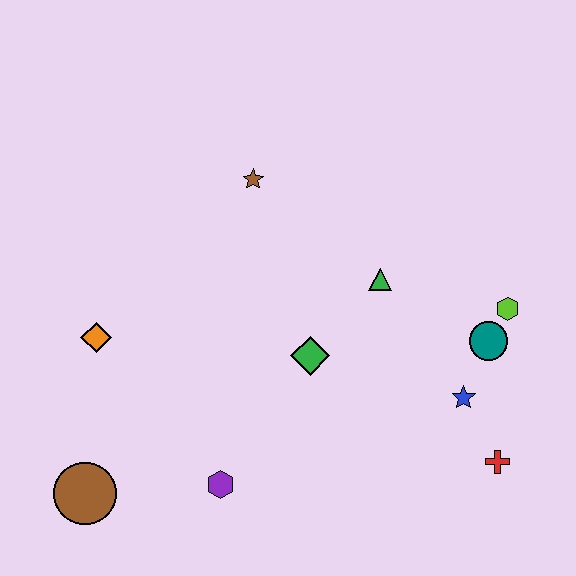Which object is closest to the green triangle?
The green diamond is closest to the green triangle.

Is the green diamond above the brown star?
No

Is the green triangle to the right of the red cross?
No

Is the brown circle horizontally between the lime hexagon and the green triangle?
No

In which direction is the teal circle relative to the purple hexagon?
The teal circle is to the right of the purple hexagon.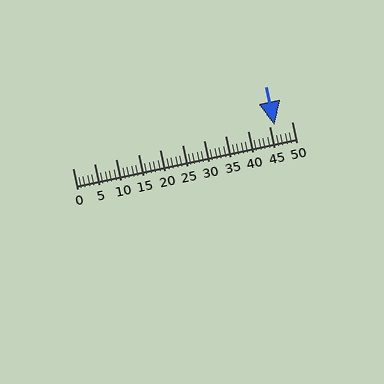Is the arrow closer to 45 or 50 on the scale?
The arrow is closer to 45.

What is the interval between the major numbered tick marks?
The major tick marks are spaced 5 units apart.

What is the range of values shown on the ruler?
The ruler shows values from 0 to 50.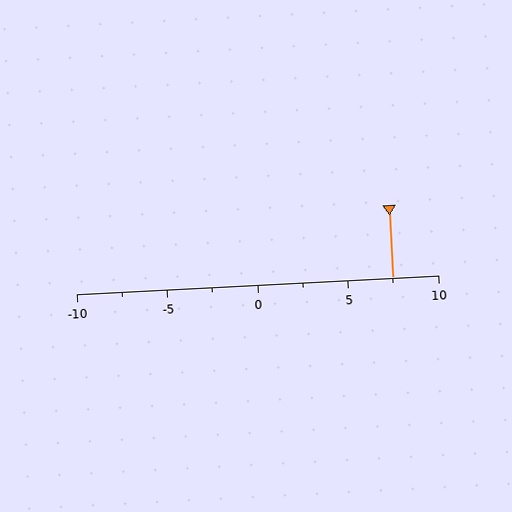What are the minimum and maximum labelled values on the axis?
The axis runs from -10 to 10.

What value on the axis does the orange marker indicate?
The marker indicates approximately 7.5.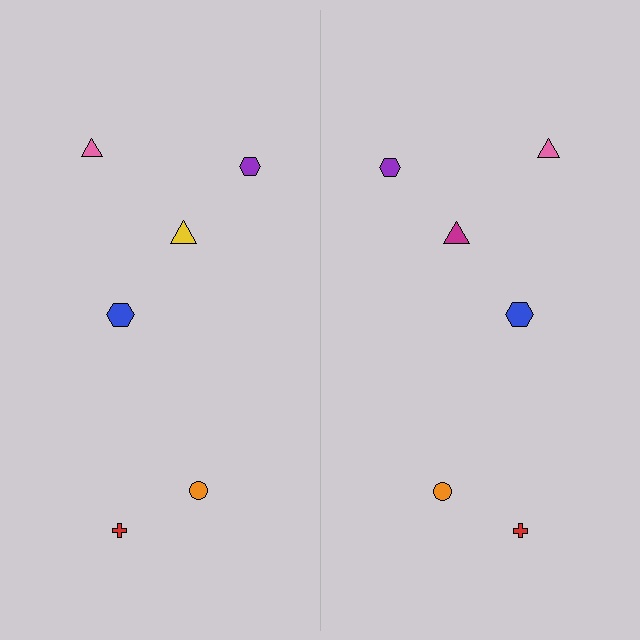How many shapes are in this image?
There are 12 shapes in this image.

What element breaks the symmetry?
The magenta triangle on the right side breaks the symmetry — its mirror counterpart is yellow.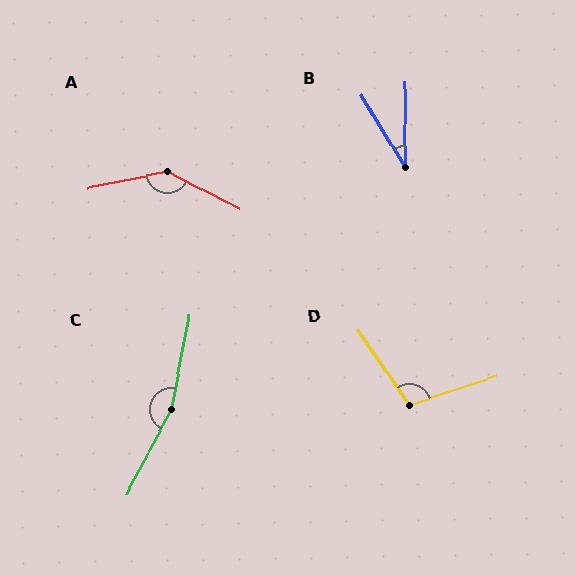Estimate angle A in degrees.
Approximately 141 degrees.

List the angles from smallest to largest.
B (31°), D (106°), A (141°), C (163°).